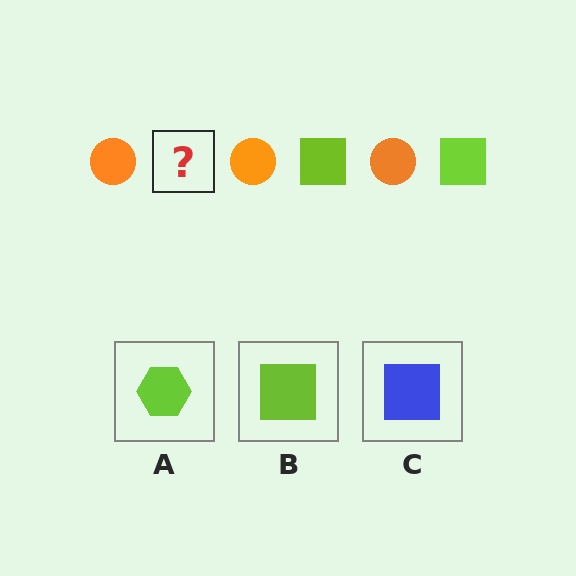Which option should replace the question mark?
Option B.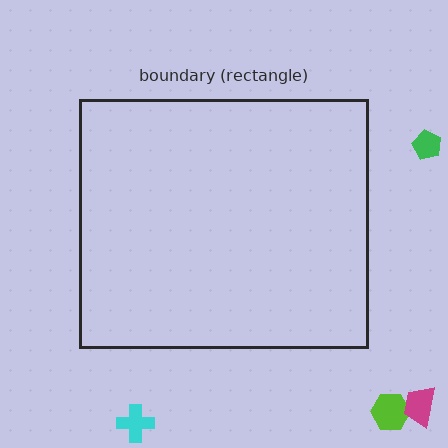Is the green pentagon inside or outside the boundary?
Outside.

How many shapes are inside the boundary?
0 inside, 4 outside.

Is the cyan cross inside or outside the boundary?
Outside.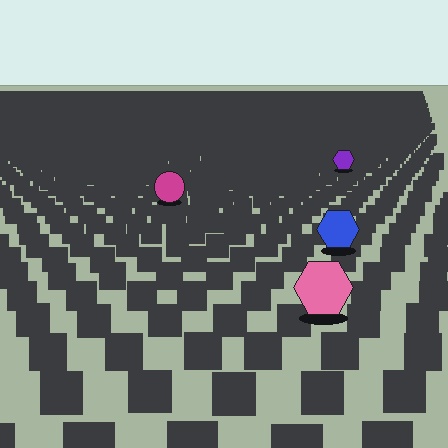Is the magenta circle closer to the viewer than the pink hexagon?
No. The pink hexagon is closer — you can tell from the texture gradient: the ground texture is coarser near it.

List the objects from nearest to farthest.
From nearest to farthest: the pink hexagon, the blue hexagon, the magenta circle, the purple hexagon.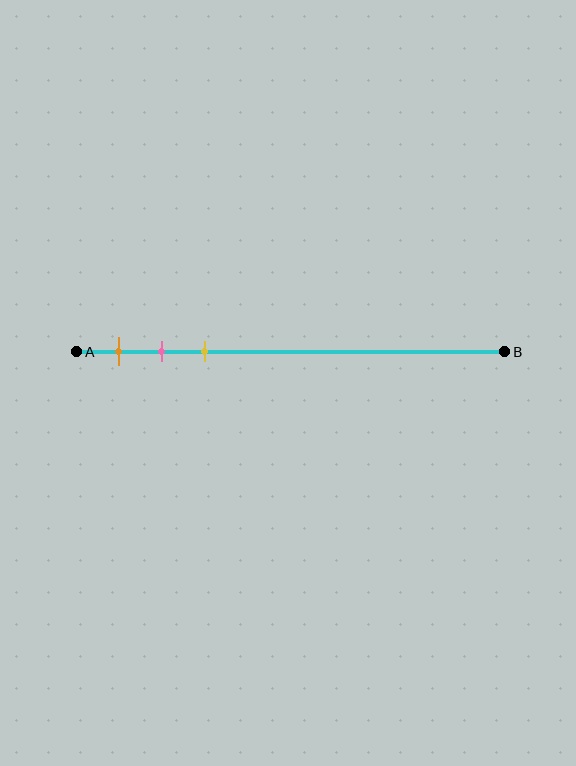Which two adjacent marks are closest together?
The pink and yellow marks are the closest adjacent pair.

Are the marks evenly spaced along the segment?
Yes, the marks are approximately evenly spaced.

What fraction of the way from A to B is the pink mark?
The pink mark is approximately 20% (0.2) of the way from A to B.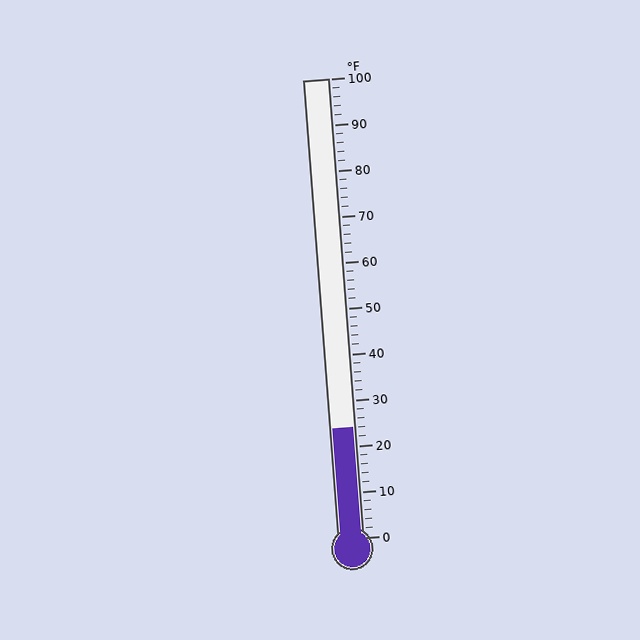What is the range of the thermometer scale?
The thermometer scale ranges from 0°F to 100°F.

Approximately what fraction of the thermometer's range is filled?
The thermometer is filled to approximately 25% of its range.